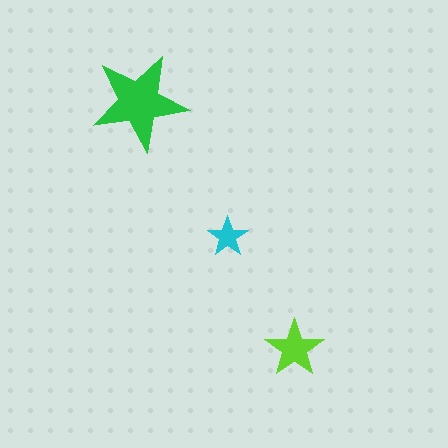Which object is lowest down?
The lime star is bottommost.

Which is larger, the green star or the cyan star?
The green one.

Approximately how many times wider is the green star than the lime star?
About 1.5 times wider.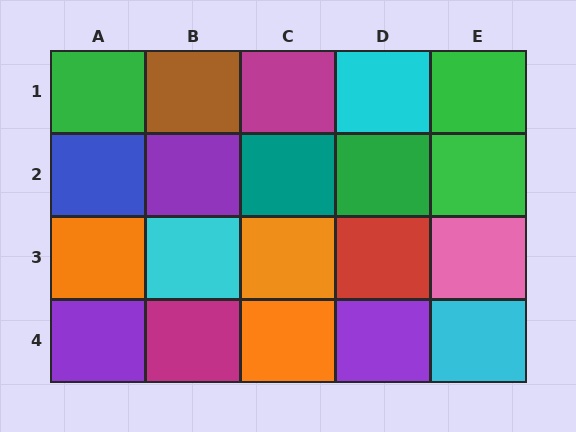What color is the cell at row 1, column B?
Brown.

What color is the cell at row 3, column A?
Orange.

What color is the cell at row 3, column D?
Red.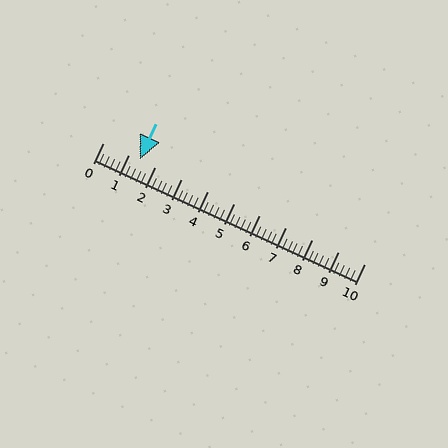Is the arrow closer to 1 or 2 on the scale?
The arrow is closer to 1.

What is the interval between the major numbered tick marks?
The major tick marks are spaced 1 units apart.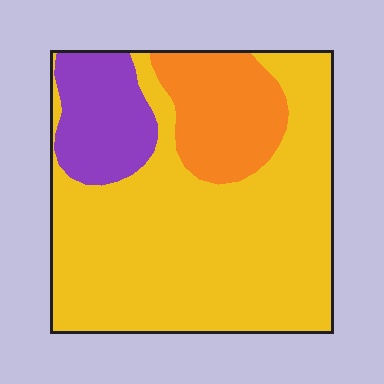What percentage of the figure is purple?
Purple covers around 15% of the figure.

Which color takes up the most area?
Yellow, at roughly 70%.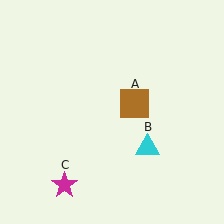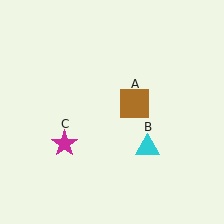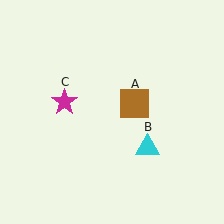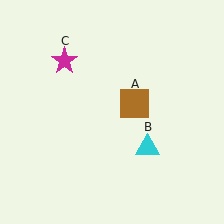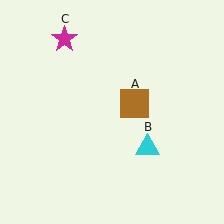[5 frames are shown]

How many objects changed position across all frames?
1 object changed position: magenta star (object C).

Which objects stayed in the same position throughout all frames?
Brown square (object A) and cyan triangle (object B) remained stationary.